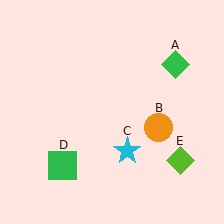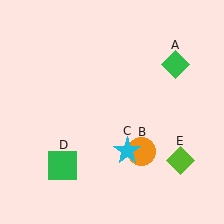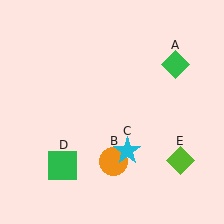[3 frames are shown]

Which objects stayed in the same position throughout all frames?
Green diamond (object A) and cyan star (object C) and green square (object D) and lime diamond (object E) remained stationary.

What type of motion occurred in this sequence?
The orange circle (object B) rotated clockwise around the center of the scene.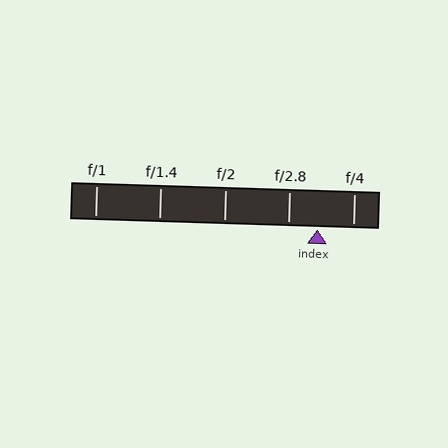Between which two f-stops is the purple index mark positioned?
The index mark is between f/2.8 and f/4.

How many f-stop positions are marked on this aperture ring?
There are 5 f-stop positions marked.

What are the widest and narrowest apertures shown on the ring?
The widest aperture shown is f/1 and the narrowest is f/4.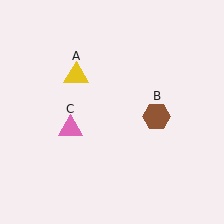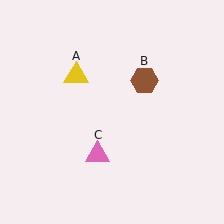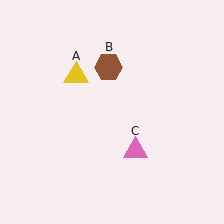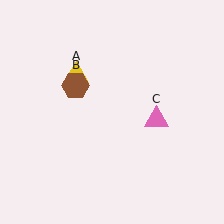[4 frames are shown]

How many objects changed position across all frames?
2 objects changed position: brown hexagon (object B), pink triangle (object C).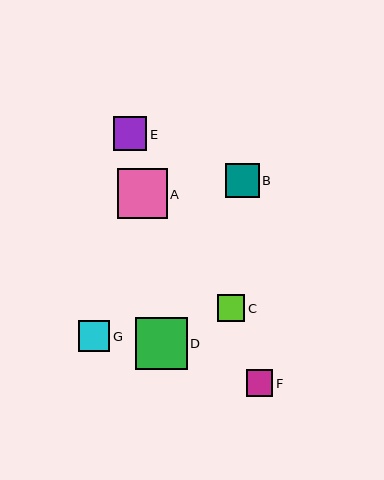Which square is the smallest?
Square F is the smallest with a size of approximately 27 pixels.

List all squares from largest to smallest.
From largest to smallest: D, A, B, E, G, C, F.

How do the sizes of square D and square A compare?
Square D and square A are approximately the same size.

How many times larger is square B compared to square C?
Square B is approximately 1.2 times the size of square C.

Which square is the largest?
Square D is the largest with a size of approximately 52 pixels.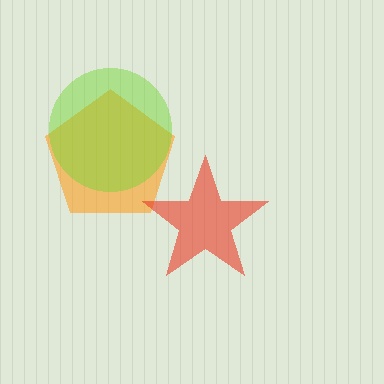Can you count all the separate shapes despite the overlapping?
Yes, there are 3 separate shapes.